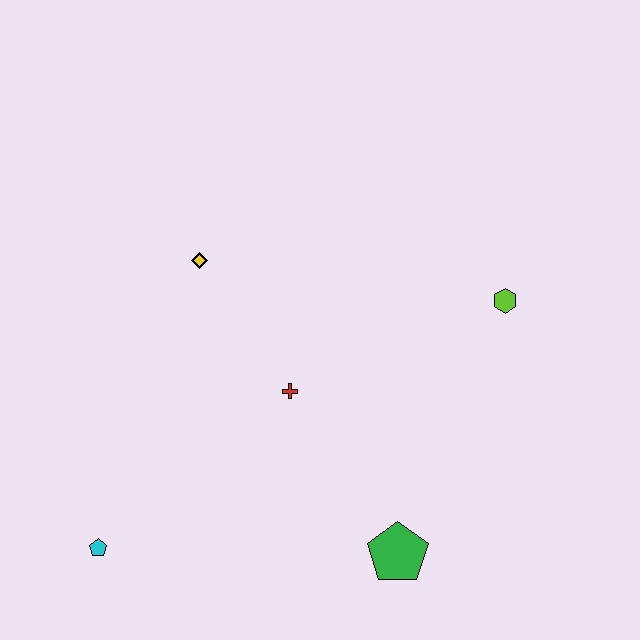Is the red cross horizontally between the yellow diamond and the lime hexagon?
Yes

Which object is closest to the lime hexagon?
The red cross is closest to the lime hexagon.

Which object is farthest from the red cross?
The cyan pentagon is farthest from the red cross.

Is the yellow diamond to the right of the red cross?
No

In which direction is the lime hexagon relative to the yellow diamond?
The lime hexagon is to the right of the yellow diamond.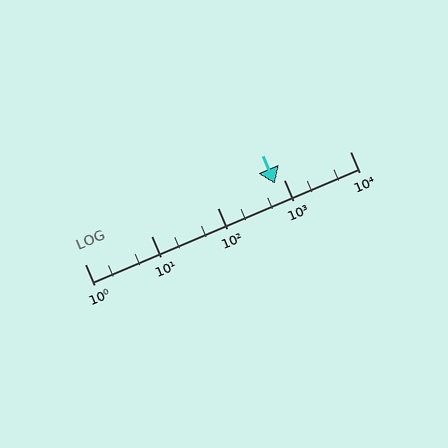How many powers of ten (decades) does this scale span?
The scale spans 4 decades, from 1 to 10000.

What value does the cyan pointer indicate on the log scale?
The pointer indicates approximately 740.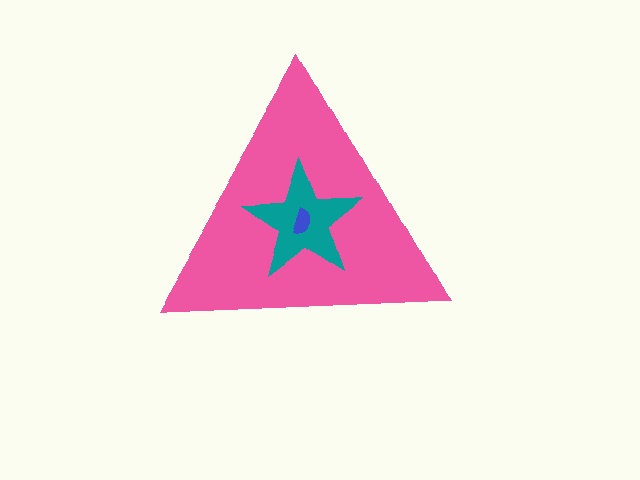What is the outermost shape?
The pink triangle.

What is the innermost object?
The blue semicircle.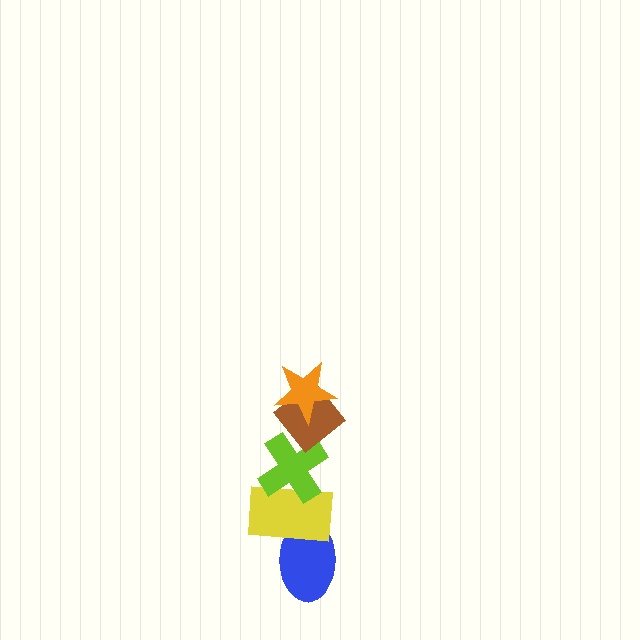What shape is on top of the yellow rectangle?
The lime cross is on top of the yellow rectangle.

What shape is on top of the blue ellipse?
The yellow rectangle is on top of the blue ellipse.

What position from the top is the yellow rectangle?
The yellow rectangle is 4th from the top.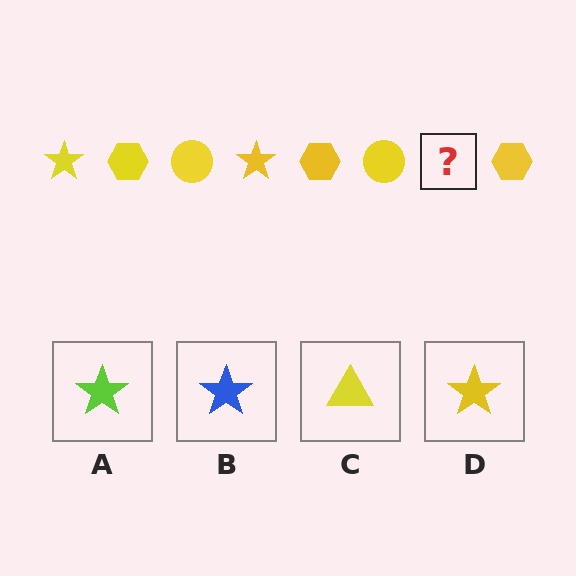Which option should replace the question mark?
Option D.